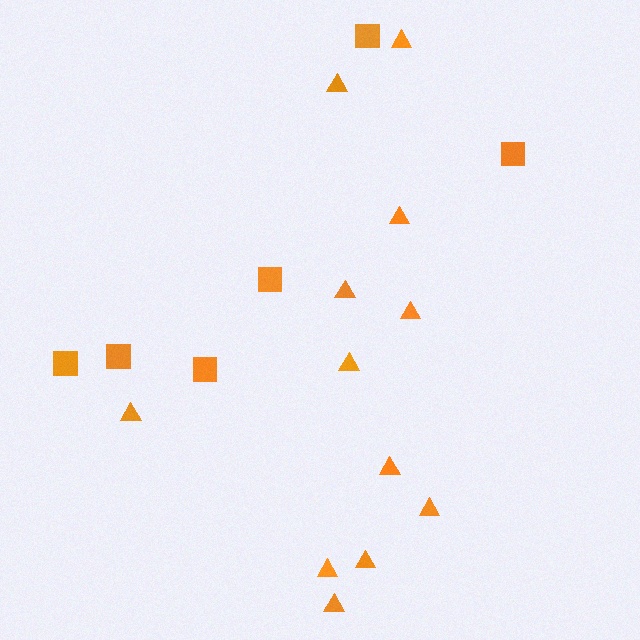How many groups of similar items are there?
There are 2 groups: one group of squares (6) and one group of triangles (12).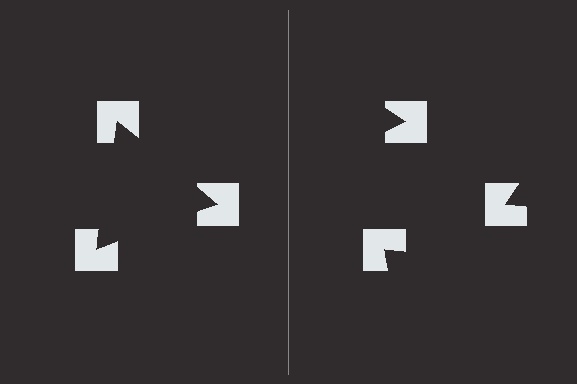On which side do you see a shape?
An illusory triangle appears on the left side. On the right side the wedge cuts are rotated, so no coherent shape forms.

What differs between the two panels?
The notched squares are positioned identically on both sides; only the wedge orientations differ. On the left they align to a triangle; on the right they are misaligned.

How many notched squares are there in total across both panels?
6 — 3 on each side.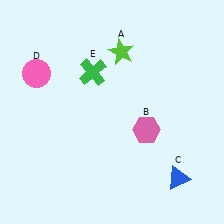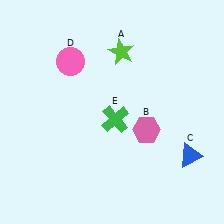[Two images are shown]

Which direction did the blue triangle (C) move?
The blue triangle (C) moved up.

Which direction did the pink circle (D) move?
The pink circle (D) moved right.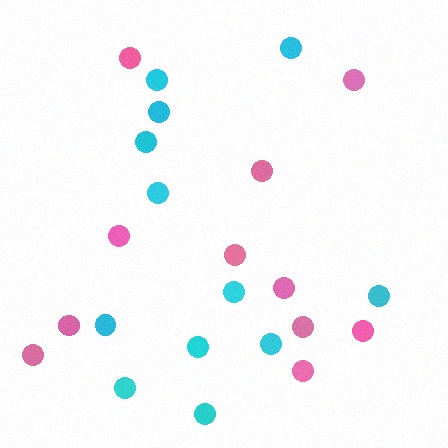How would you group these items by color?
There are 2 groups: one group of cyan circles (12) and one group of pink circles (11).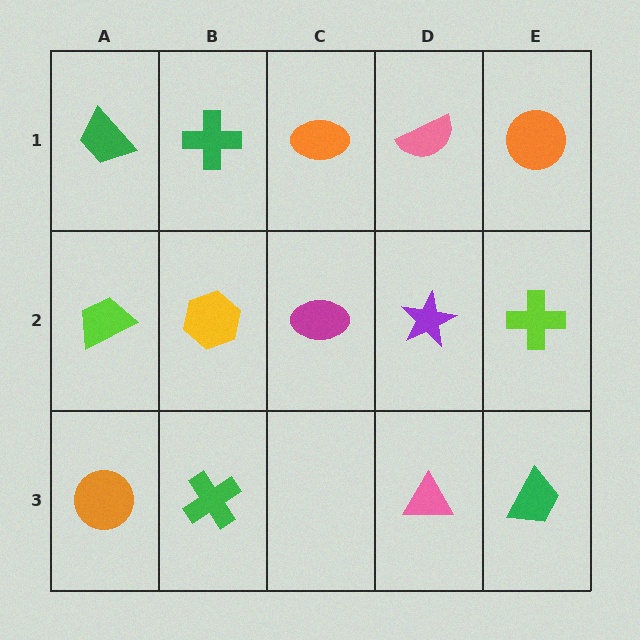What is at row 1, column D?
A pink semicircle.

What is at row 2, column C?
A magenta ellipse.